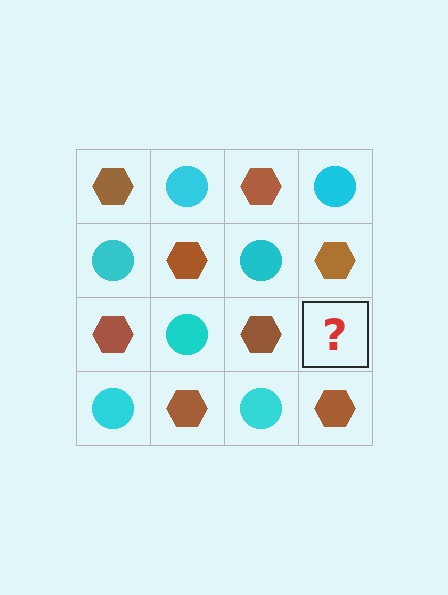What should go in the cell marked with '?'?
The missing cell should contain a cyan circle.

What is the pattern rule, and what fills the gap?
The rule is that it alternates brown hexagon and cyan circle in a checkerboard pattern. The gap should be filled with a cyan circle.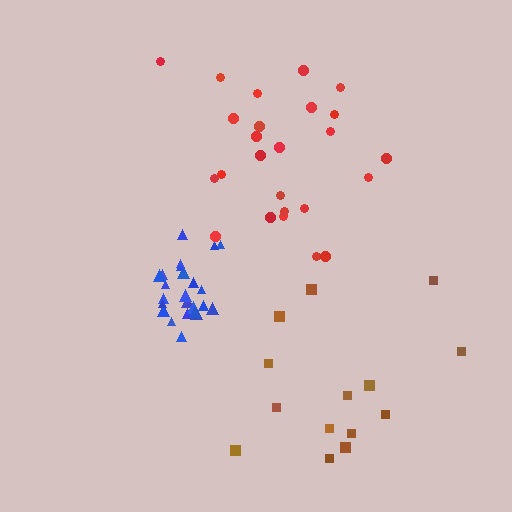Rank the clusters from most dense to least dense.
blue, red, brown.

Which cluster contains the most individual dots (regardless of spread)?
Red (25).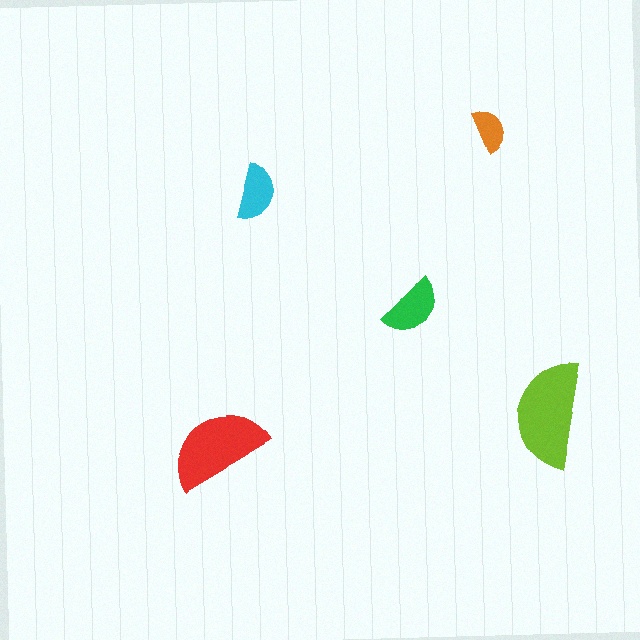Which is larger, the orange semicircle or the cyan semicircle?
The cyan one.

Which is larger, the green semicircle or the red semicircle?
The red one.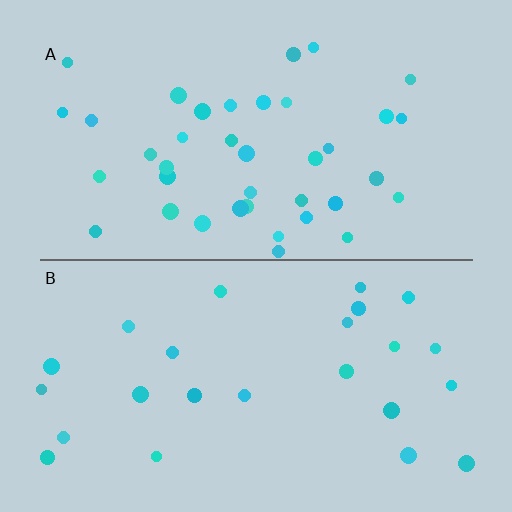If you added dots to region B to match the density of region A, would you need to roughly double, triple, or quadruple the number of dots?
Approximately double.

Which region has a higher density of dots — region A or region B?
A (the top).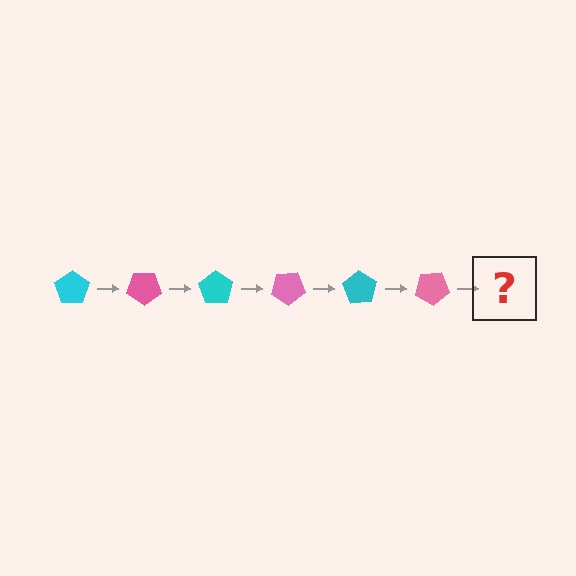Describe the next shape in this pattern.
It should be a cyan pentagon, rotated 210 degrees from the start.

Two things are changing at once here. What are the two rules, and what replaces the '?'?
The two rules are that it rotates 35 degrees each step and the color cycles through cyan and pink. The '?' should be a cyan pentagon, rotated 210 degrees from the start.